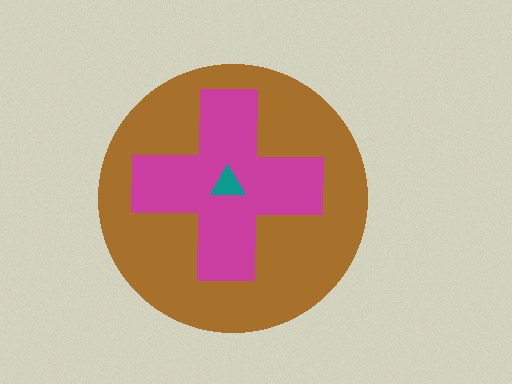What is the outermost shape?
The brown circle.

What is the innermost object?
The teal triangle.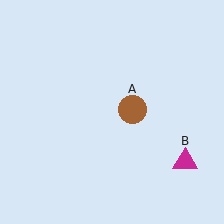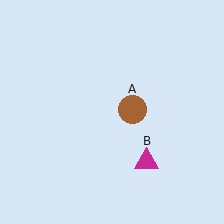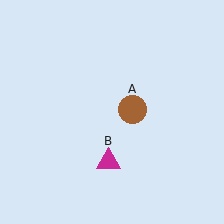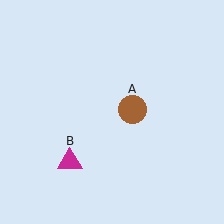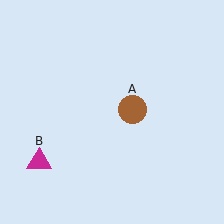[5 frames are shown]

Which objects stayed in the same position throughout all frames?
Brown circle (object A) remained stationary.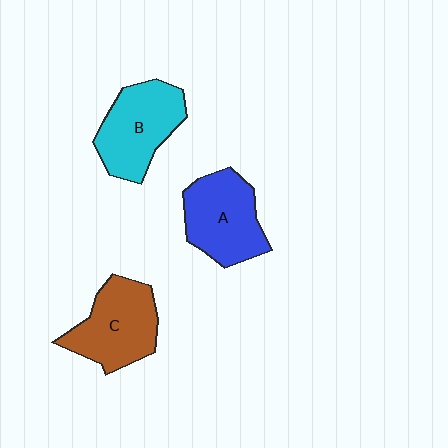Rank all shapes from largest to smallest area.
From largest to smallest: B (cyan), C (brown), A (blue).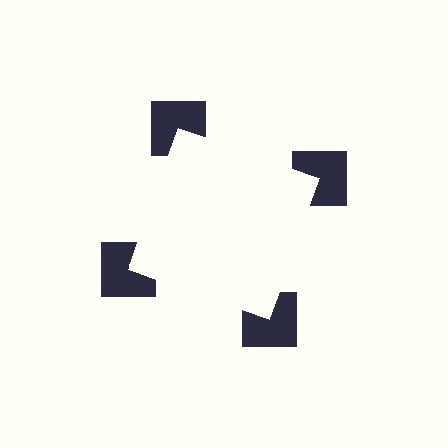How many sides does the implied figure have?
4 sides.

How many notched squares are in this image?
There are 4 — one at each vertex of the illusory square.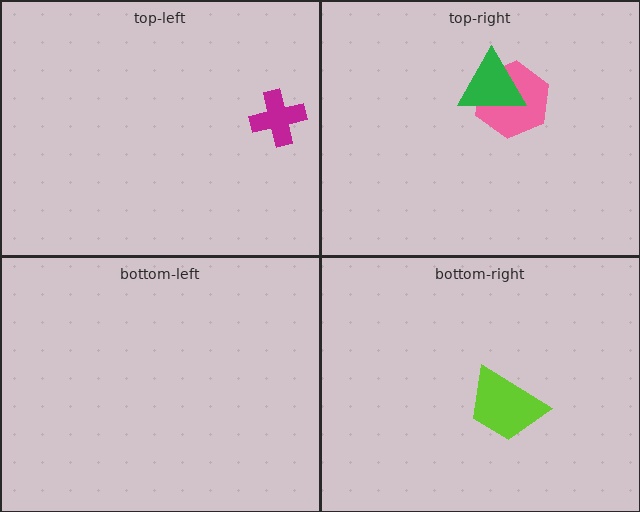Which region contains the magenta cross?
The top-left region.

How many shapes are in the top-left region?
1.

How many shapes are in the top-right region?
2.